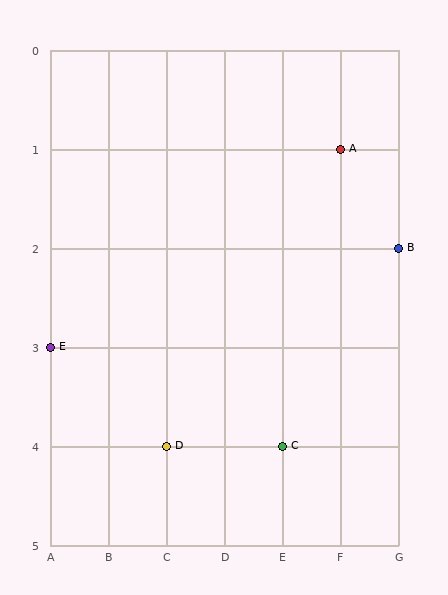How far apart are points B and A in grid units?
Points B and A are 1 column and 1 row apart (about 1.4 grid units diagonally).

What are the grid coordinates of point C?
Point C is at grid coordinates (E, 4).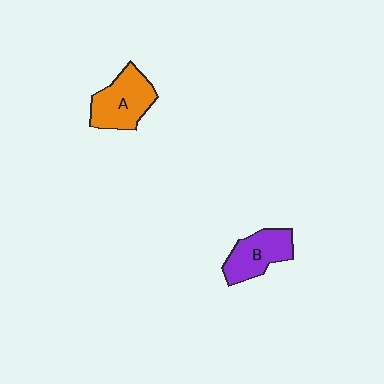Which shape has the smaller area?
Shape B (purple).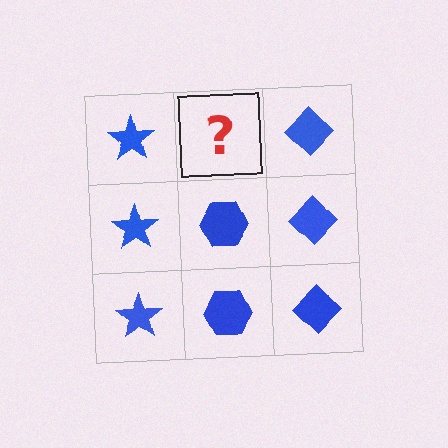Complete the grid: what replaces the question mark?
The question mark should be replaced with a blue hexagon.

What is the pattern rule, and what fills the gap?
The rule is that each column has a consistent shape. The gap should be filled with a blue hexagon.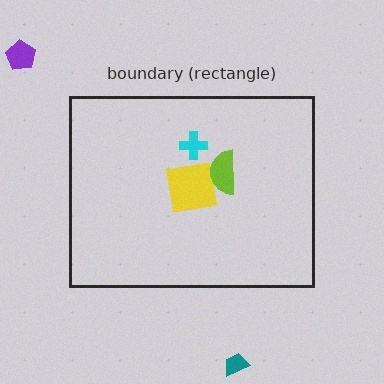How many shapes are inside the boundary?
3 inside, 2 outside.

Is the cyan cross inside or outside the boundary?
Inside.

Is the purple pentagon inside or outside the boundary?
Outside.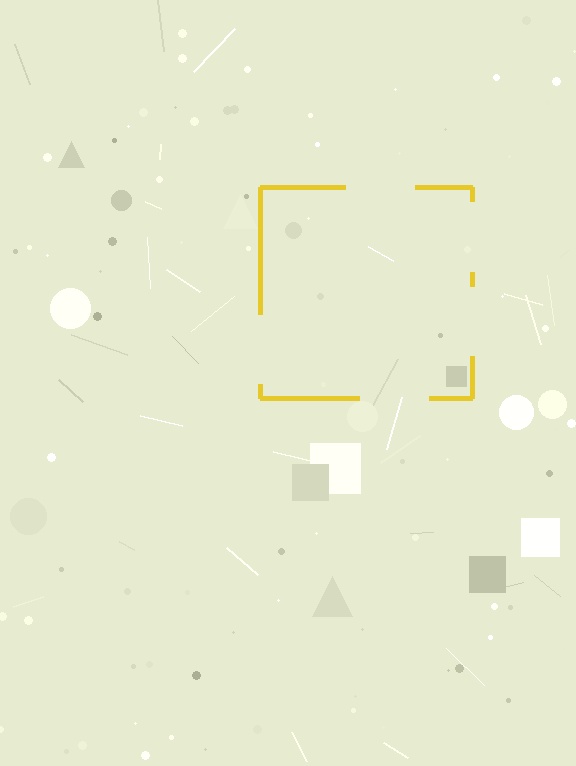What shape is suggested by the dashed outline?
The dashed outline suggests a square.